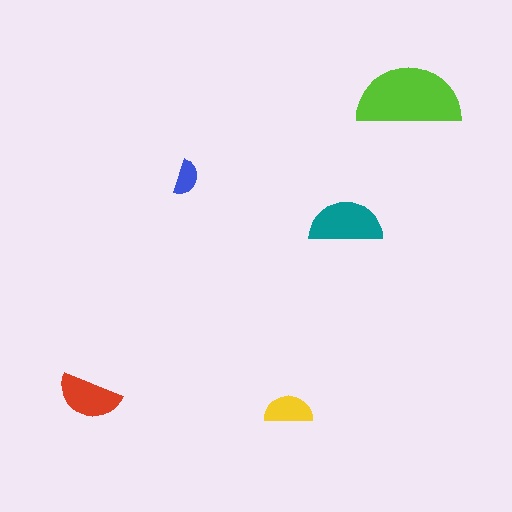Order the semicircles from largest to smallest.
the lime one, the teal one, the red one, the yellow one, the blue one.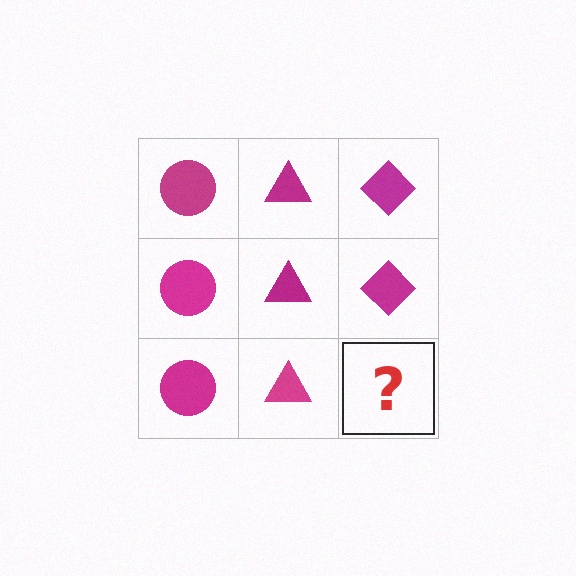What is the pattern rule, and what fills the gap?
The rule is that each column has a consistent shape. The gap should be filled with a magenta diamond.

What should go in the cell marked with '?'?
The missing cell should contain a magenta diamond.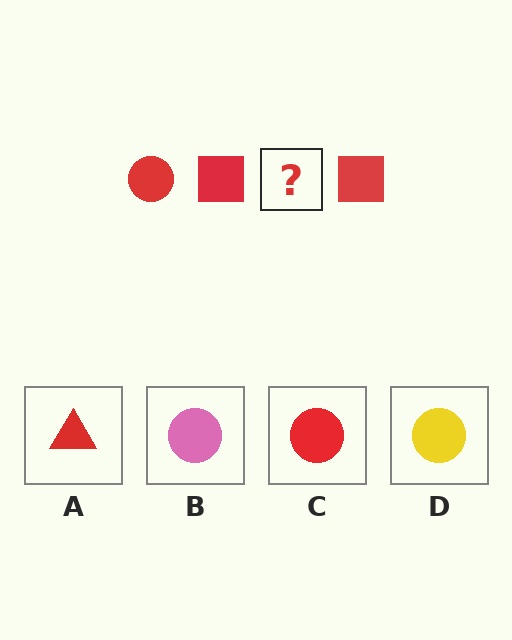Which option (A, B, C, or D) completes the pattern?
C.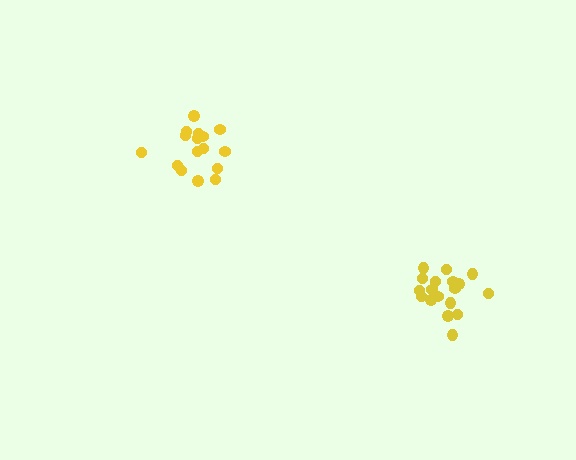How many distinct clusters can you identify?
There are 2 distinct clusters.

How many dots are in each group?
Group 1: 19 dots, Group 2: 16 dots (35 total).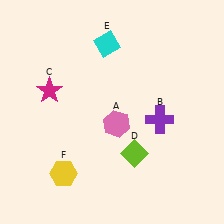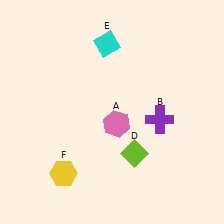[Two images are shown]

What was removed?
The magenta star (C) was removed in Image 2.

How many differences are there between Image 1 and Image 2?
There is 1 difference between the two images.